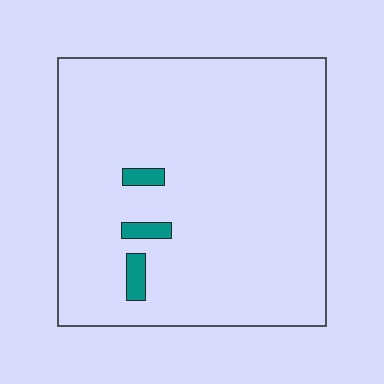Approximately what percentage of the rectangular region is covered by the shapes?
Approximately 5%.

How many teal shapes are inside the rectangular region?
3.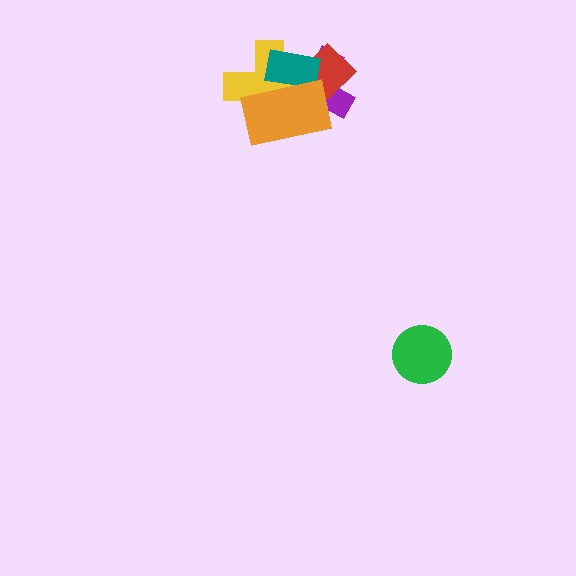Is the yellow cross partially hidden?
Yes, it is partially covered by another shape.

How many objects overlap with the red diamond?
4 objects overlap with the red diamond.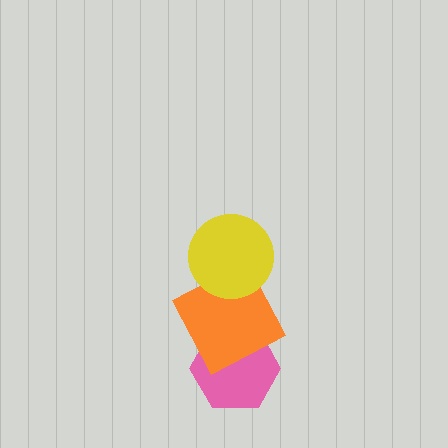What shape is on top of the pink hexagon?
The orange square is on top of the pink hexagon.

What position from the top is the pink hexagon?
The pink hexagon is 3rd from the top.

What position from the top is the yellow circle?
The yellow circle is 1st from the top.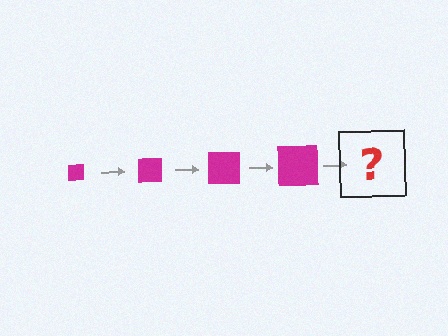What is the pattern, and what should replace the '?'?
The pattern is that the square gets progressively larger each step. The '?' should be a magenta square, larger than the previous one.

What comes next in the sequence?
The next element should be a magenta square, larger than the previous one.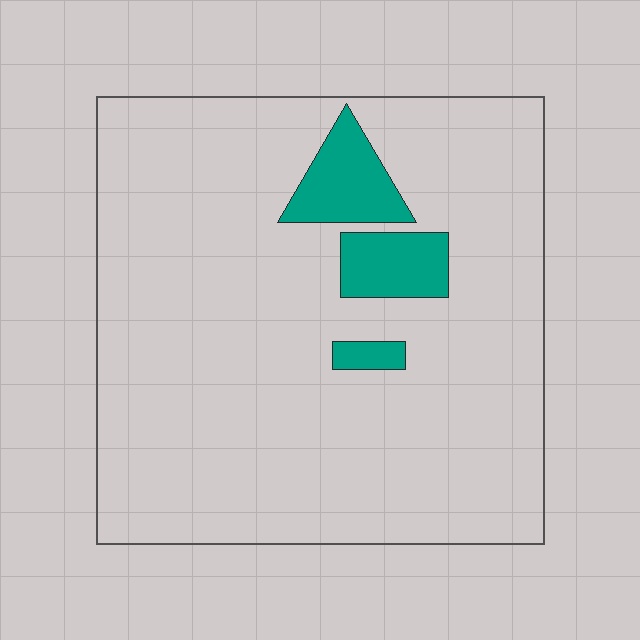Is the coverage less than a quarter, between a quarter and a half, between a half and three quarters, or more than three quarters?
Less than a quarter.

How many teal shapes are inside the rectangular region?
3.